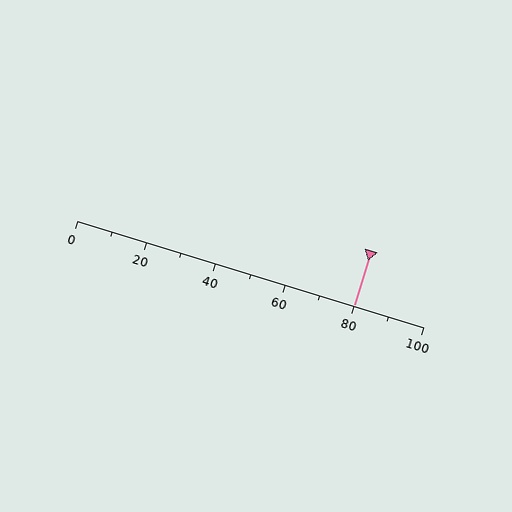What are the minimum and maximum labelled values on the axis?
The axis runs from 0 to 100.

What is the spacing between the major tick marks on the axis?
The major ticks are spaced 20 apart.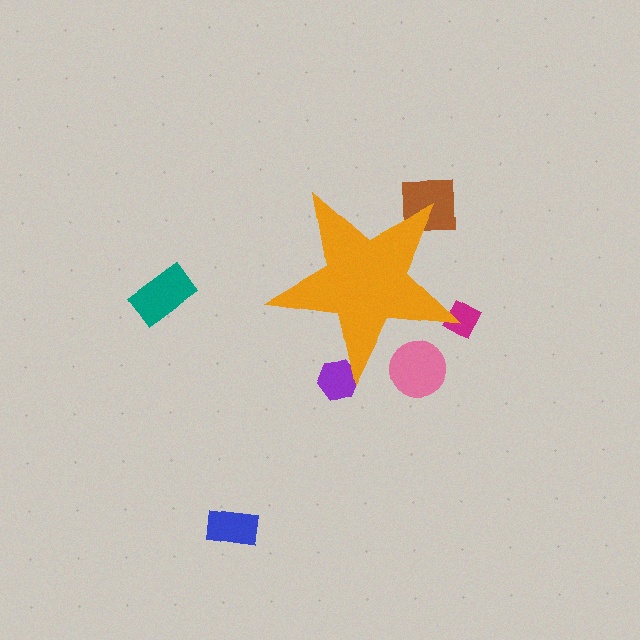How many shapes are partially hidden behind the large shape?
4 shapes are partially hidden.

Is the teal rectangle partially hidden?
No, the teal rectangle is fully visible.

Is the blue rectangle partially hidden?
No, the blue rectangle is fully visible.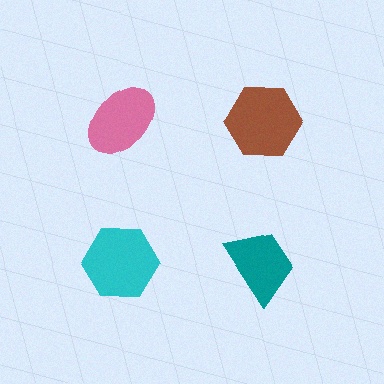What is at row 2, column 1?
A cyan hexagon.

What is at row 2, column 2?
A teal trapezoid.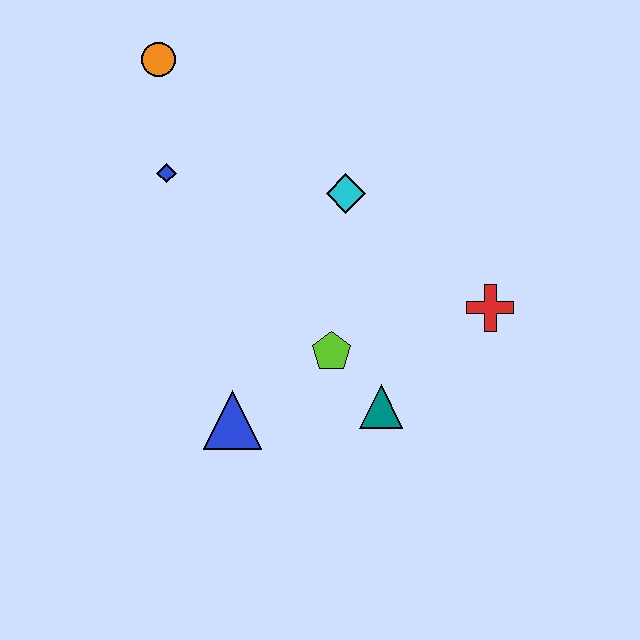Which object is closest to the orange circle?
The blue diamond is closest to the orange circle.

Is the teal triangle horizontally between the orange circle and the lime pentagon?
No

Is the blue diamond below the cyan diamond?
No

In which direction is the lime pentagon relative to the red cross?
The lime pentagon is to the left of the red cross.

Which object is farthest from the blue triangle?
The orange circle is farthest from the blue triangle.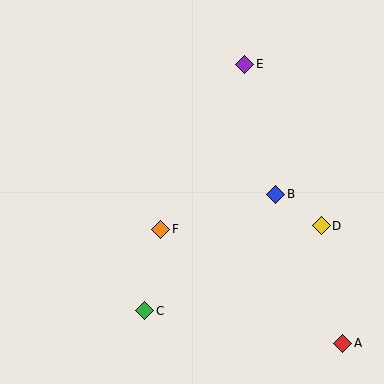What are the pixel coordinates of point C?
Point C is at (145, 311).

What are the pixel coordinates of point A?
Point A is at (343, 343).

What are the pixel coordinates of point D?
Point D is at (321, 226).